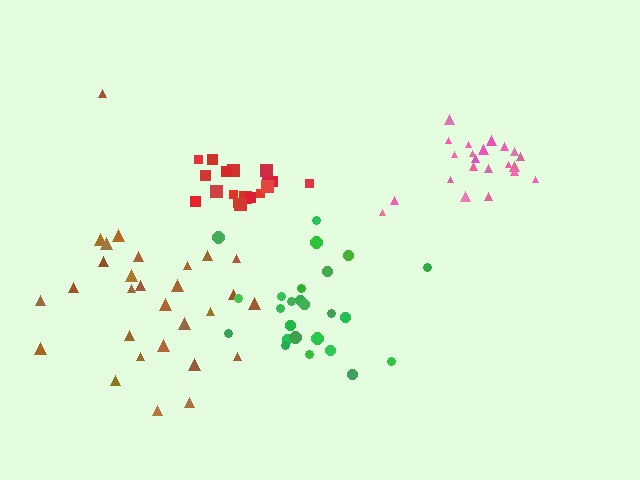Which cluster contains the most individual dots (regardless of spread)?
Brown (29).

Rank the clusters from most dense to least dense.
red, pink, green, brown.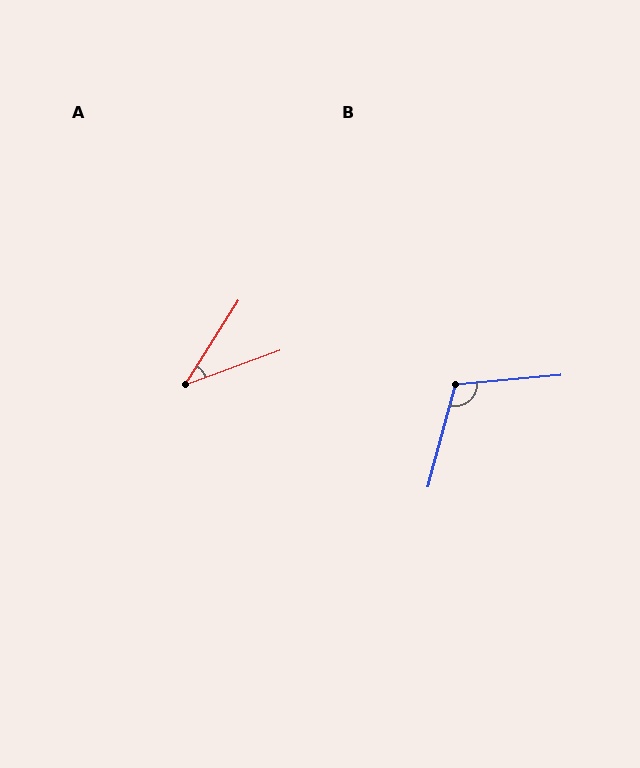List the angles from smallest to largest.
A (37°), B (110°).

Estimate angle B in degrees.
Approximately 110 degrees.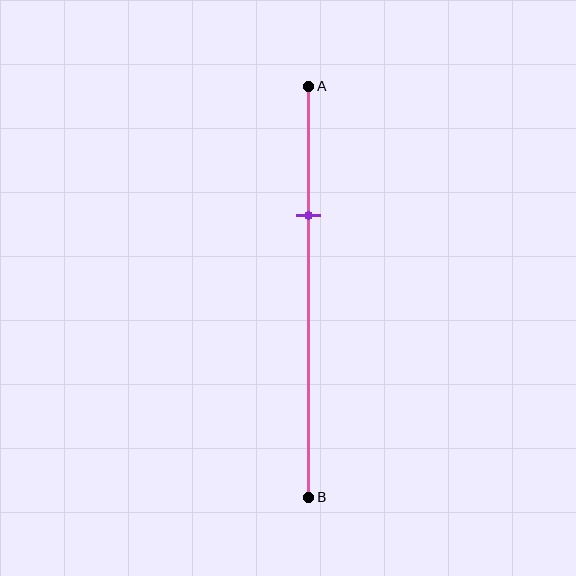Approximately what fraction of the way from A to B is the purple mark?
The purple mark is approximately 30% of the way from A to B.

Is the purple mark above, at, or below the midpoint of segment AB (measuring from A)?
The purple mark is above the midpoint of segment AB.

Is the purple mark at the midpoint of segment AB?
No, the mark is at about 30% from A, not at the 50% midpoint.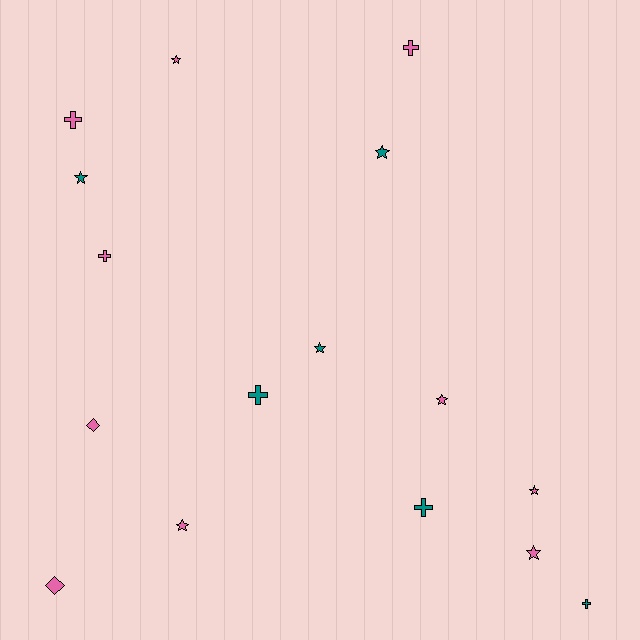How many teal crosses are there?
There are 3 teal crosses.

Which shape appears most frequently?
Star, with 8 objects.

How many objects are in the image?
There are 16 objects.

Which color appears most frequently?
Pink, with 10 objects.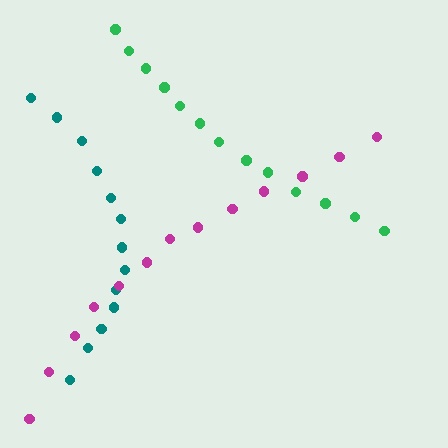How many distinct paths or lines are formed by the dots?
There are 3 distinct paths.